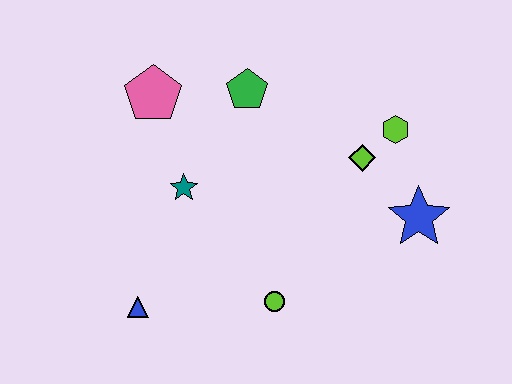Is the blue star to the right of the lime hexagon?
Yes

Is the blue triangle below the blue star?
Yes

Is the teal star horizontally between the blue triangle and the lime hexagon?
Yes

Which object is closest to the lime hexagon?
The lime diamond is closest to the lime hexagon.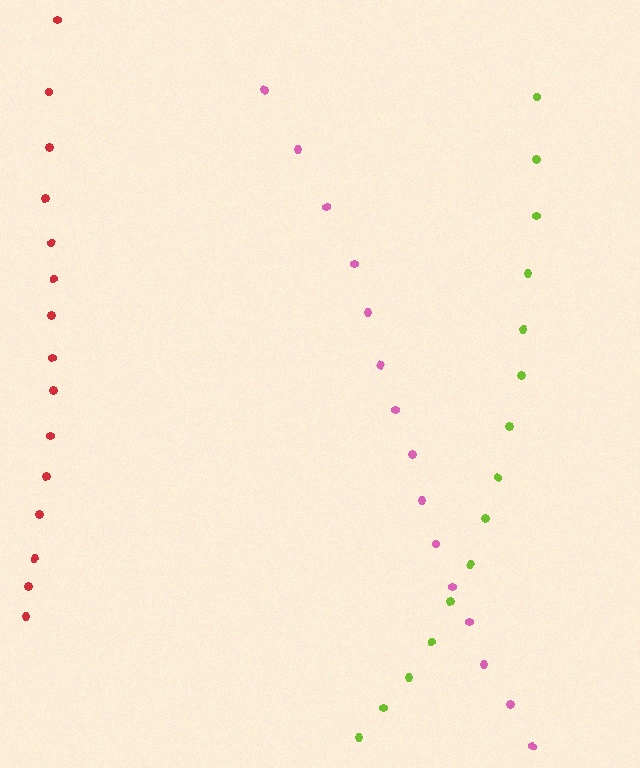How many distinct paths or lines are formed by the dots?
There are 3 distinct paths.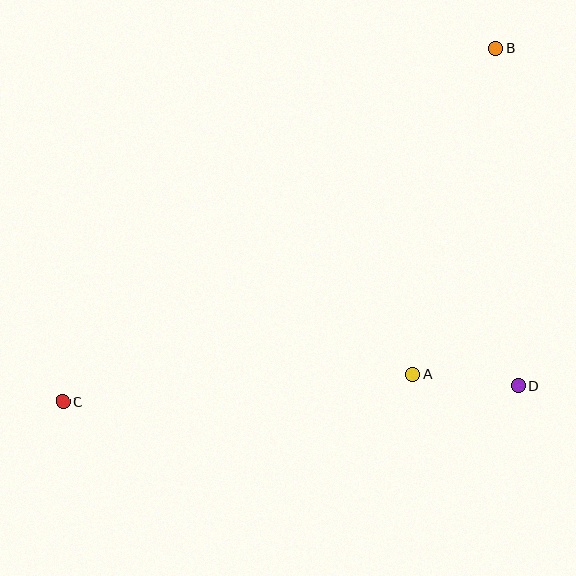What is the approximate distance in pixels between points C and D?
The distance between C and D is approximately 456 pixels.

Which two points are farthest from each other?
Points B and C are farthest from each other.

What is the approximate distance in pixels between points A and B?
The distance between A and B is approximately 337 pixels.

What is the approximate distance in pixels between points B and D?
The distance between B and D is approximately 338 pixels.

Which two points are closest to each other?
Points A and D are closest to each other.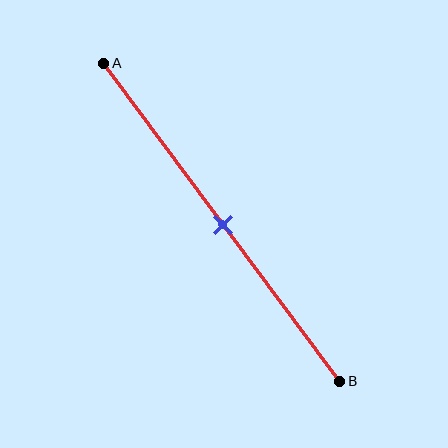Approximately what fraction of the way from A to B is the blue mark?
The blue mark is approximately 50% of the way from A to B.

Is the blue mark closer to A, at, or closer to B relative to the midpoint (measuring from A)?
The blue mark is approximately at the midpoint of segment AB.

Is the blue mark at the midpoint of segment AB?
Yes, the mark is approximately at the midpoint.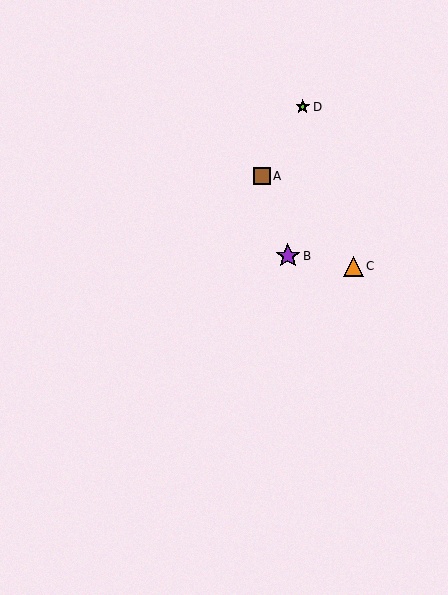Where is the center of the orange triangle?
The center of the orange triangle is at (353, 266).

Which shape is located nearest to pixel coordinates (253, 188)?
The brown square (labeled A) at (262, 176) is nearest to that location.